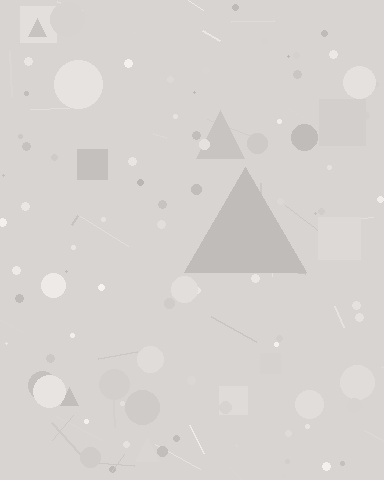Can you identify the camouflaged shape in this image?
The camouflaged shape is a triangle.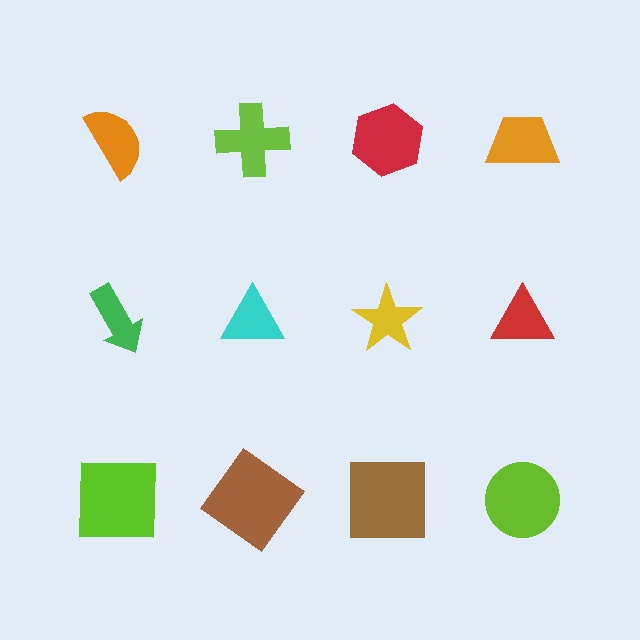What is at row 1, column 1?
An orange semicircle.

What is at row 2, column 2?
A cyan triangle.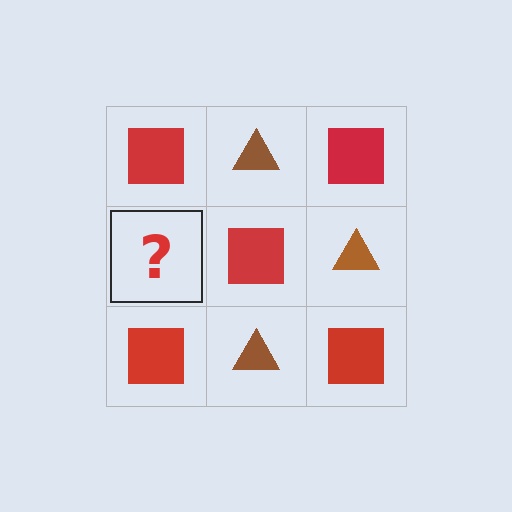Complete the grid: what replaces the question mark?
The question mark should be replaced with a brown triangle.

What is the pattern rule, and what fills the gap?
The rule is that it alternates red square and brown triangle in a checkerboard pattern. The gap should be filled with a brown triangle.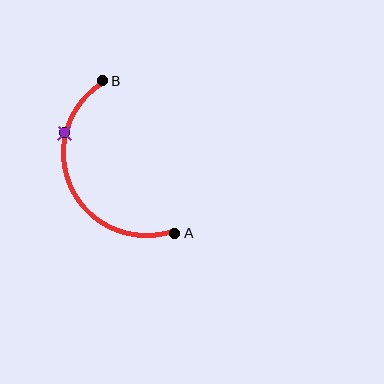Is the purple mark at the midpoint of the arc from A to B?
No. The purple mark lies on the arc but is closer to endpoint B. The arc midpoint would be at the point on the curve equidistant along the arc from both A and B.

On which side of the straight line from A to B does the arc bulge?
The arc bulges to the left of the straight line connecting A and B.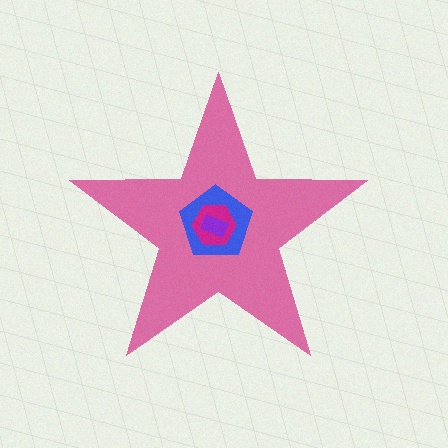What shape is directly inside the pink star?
The blue pentagon.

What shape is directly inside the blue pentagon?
The magenta hexagon.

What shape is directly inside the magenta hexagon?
The purple rectangle.